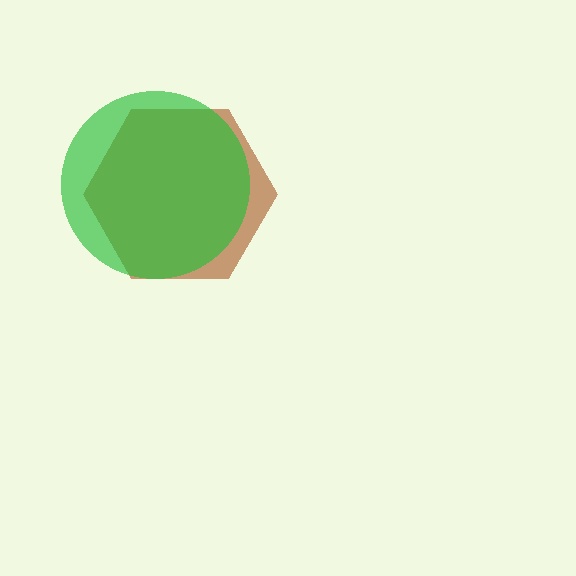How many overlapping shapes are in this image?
There are 2 overlapping shapes in the image.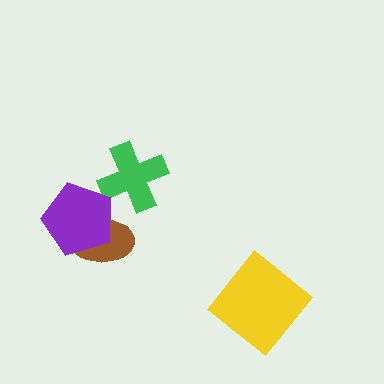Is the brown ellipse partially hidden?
Yes, it is partially covered by another shape.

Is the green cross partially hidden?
No, no other shape covers it.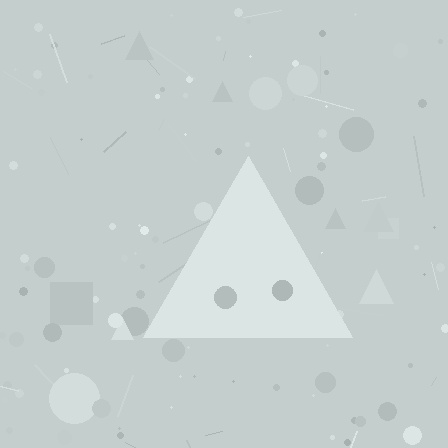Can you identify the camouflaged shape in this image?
The camouflaged shape is a triangle.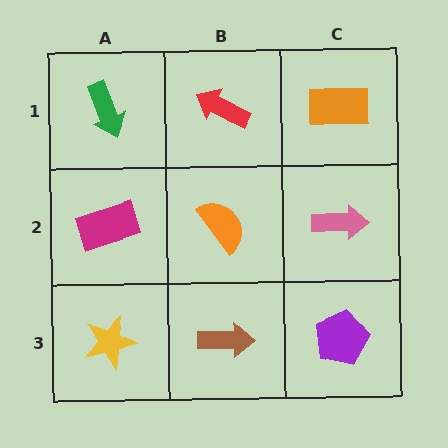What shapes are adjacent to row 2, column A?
A green arrow (row 1, column A), a yellow star (row 3, column A), an orange semicircle (row 2, column B).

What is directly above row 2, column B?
A red arrow.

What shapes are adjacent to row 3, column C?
A pink arrow (row 2, column C), a brown arrow (row 3, column B).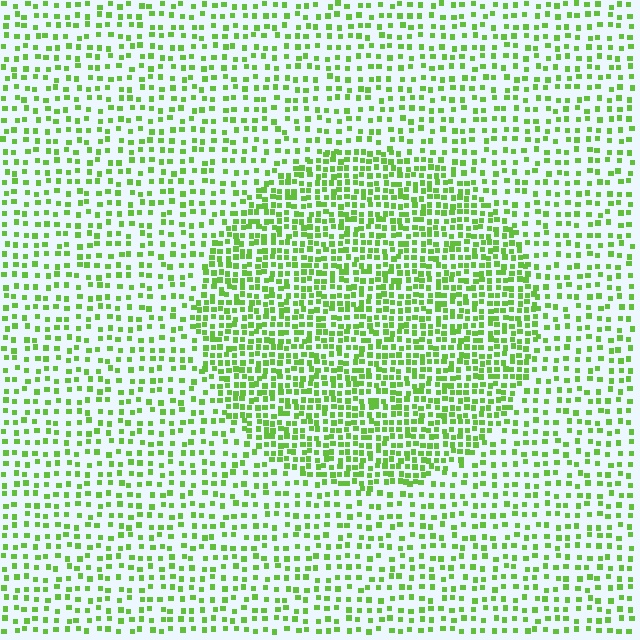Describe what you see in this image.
The image contains small lime elements arranged at two different densities. A circle-shaped region is visible where the elements are more densely packed than the surrounding area.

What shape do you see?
I see a circle.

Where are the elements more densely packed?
The elements are more densely packed inside the circle boundary.